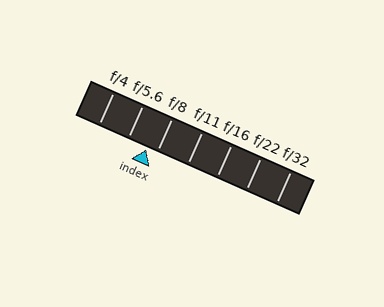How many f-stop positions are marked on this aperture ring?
There are 7 f-stop positions marked.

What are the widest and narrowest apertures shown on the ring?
The widest aperture shown is f/4 and the narrowest is f/32.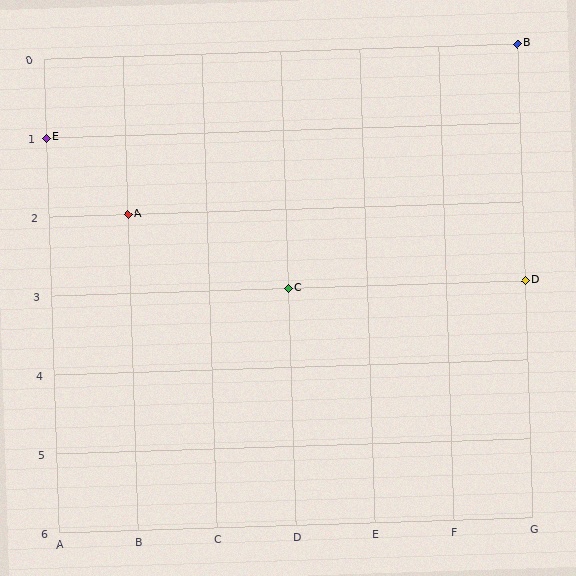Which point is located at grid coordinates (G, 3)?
Point D is at (G, 3).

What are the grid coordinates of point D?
Point D is at grid coordinates (G, 3).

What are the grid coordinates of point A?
Point A is at grid coordinates (B, 2).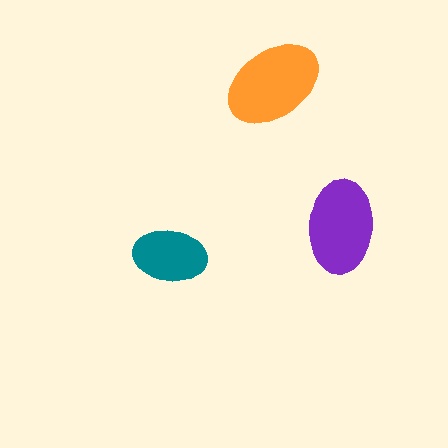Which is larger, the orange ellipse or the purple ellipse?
The orange one.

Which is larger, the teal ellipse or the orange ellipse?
The orange one.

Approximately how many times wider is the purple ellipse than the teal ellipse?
About 1.5 times wider.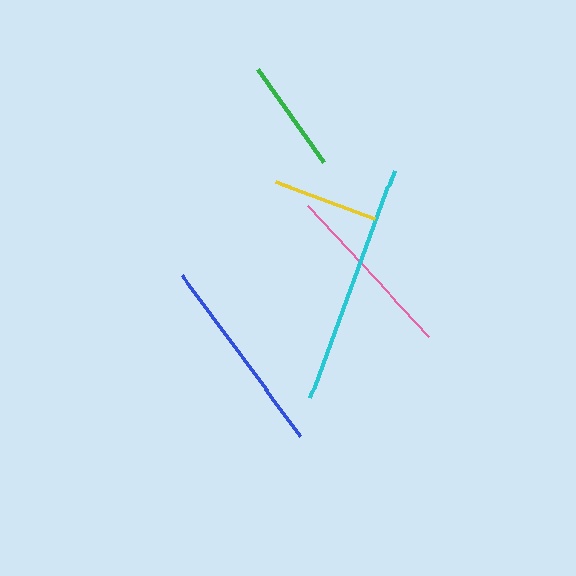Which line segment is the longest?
The cyan line is the longest at approximately 243 pixels.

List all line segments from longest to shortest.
From longest to shortest: cyan, blue, pink, green, yellow.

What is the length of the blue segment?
The blue segment is approximately 199 pixels long.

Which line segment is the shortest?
The yellow line is the shortest at approximately 107 pixels.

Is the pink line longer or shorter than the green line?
The pink line is longer than the green line.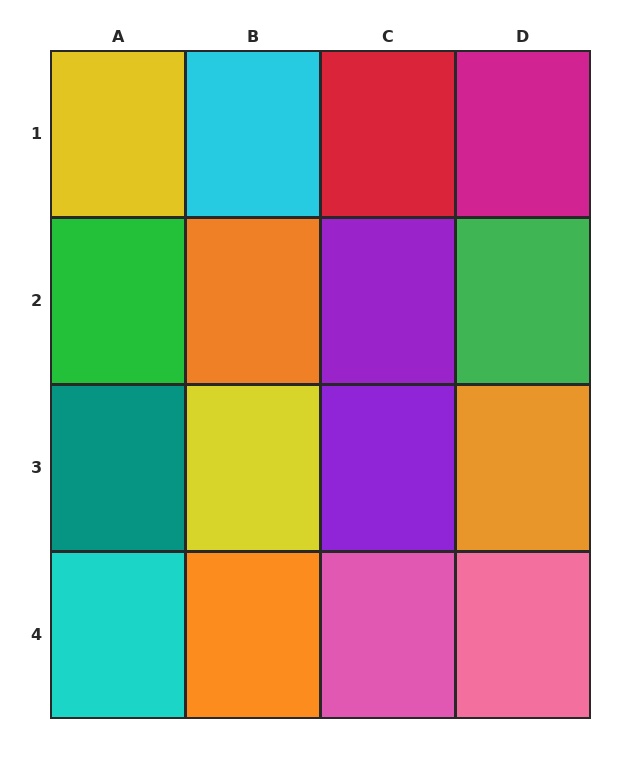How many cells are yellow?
2 cells are yellow.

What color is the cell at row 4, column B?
Orange.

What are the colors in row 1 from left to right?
Yellow, cyan, red, magenta.